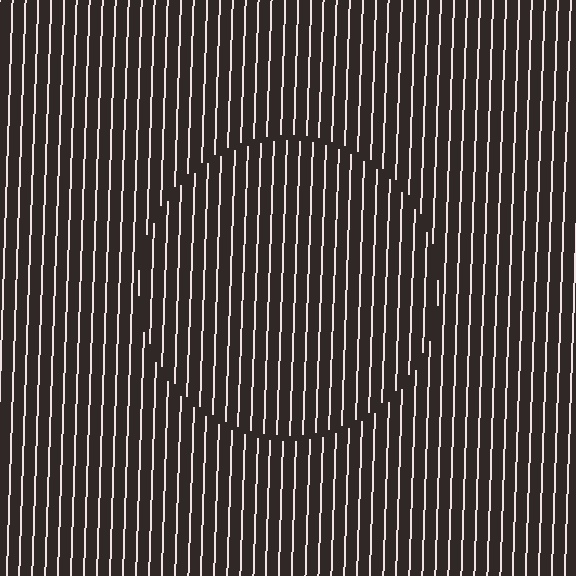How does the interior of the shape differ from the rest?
The interior of the shape contains the same grating, shifted by half a period — the contour is defined by the phase discontinuity where line-ends from the inner and outer gratings abut.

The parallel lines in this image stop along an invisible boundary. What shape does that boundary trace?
An illusory circle. The interior of the shape contains the same grating, shifted by half a period — the contour is defined by the phase discontinuity where line-ends from the inner and outer gratings abut.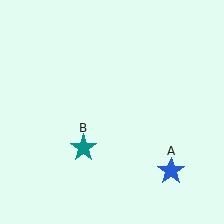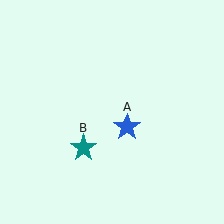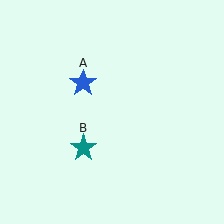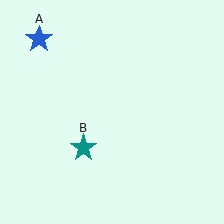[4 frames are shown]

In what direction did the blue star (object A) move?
The blue star (object A) moved up and to the left.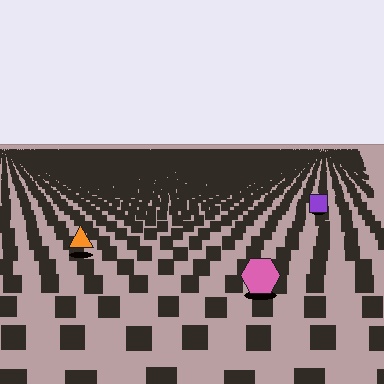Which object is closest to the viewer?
The pink hexagon is closest. The texture marks near it are larger and more spread out.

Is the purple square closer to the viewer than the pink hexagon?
No. The pink hexagon is closer — you can tell from the texture gradient: the ground texture is coarser near it.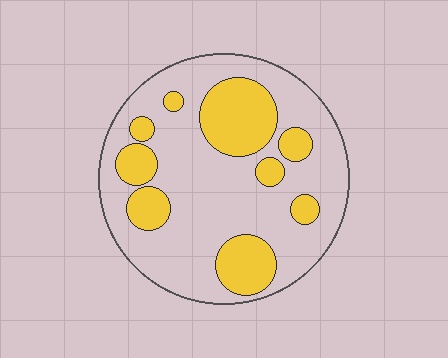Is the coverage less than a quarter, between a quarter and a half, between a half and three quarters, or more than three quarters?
Between a quarter and a half.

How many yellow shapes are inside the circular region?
9.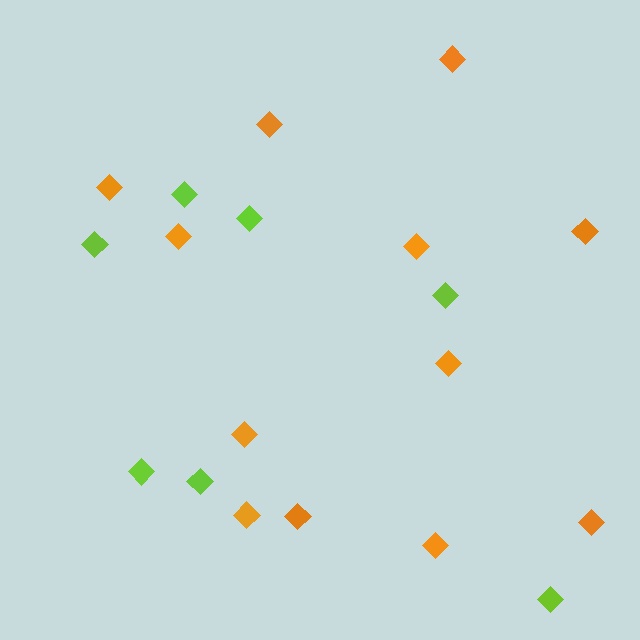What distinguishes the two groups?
There are 2 groups: one group of lime diamonds (7) and one group of orange diamonds (12).